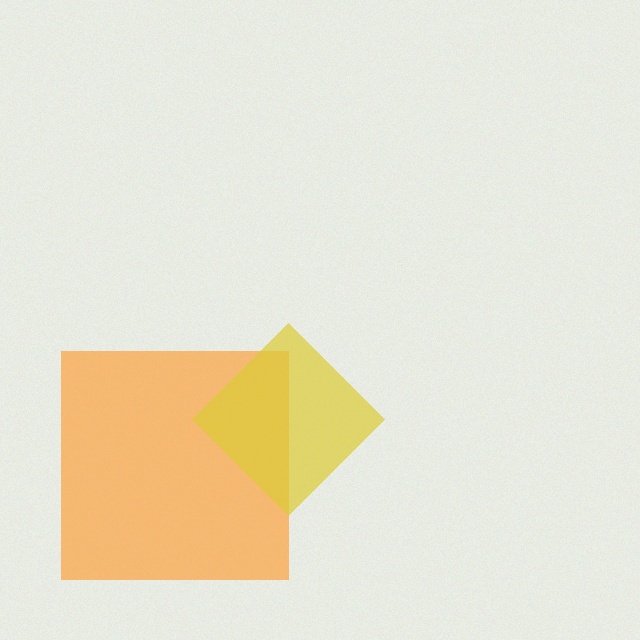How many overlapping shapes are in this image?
There are 2 overlapping shapes in the image.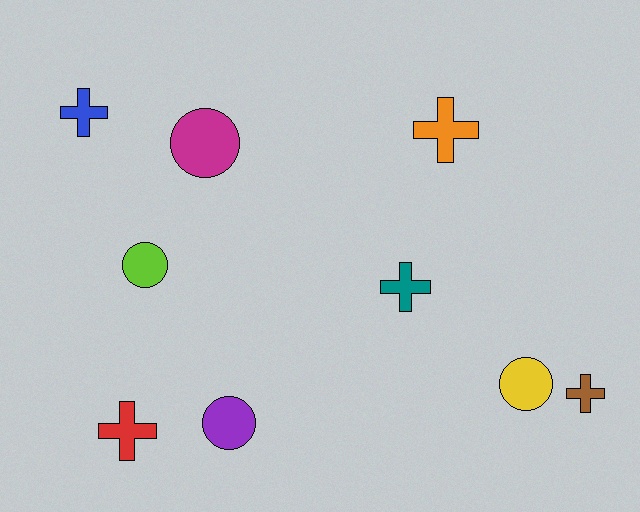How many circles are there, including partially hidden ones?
There are 4 circles.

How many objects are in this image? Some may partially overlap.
There are 9 objects.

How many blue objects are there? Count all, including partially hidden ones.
There is 1 blue object.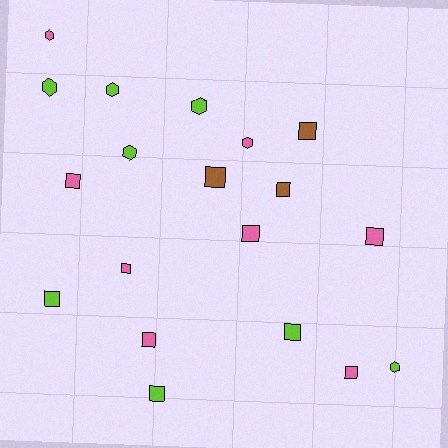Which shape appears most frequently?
Square, with 12 objects.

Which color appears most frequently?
Pink, with 8 objects.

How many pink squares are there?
There are 6 pink squares.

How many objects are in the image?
There are 19 objects.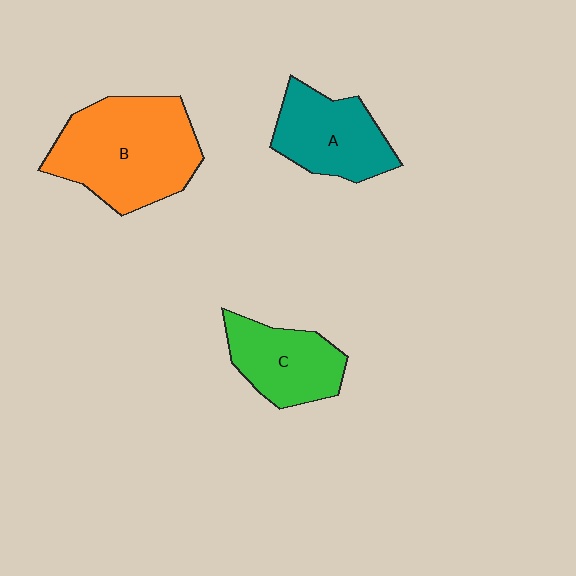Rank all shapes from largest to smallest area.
From largest to smallest: B (orange), A (teal), C (green).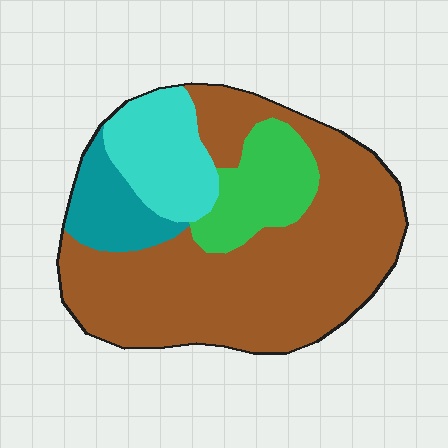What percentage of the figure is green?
Green covers around 15% of the figure.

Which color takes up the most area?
Brown, at roughly 60%.